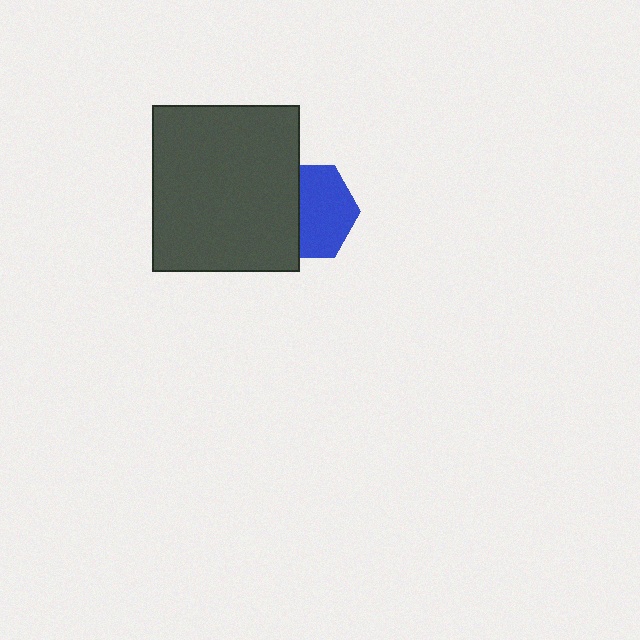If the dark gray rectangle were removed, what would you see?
You would see the complete blue hexagon.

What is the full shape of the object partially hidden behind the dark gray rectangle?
The partially hidden object is a blue hexagon.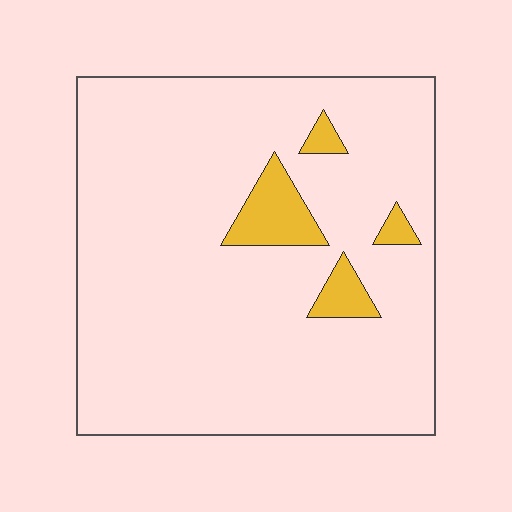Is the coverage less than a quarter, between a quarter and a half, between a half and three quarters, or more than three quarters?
Less than a quarter.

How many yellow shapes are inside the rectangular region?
4.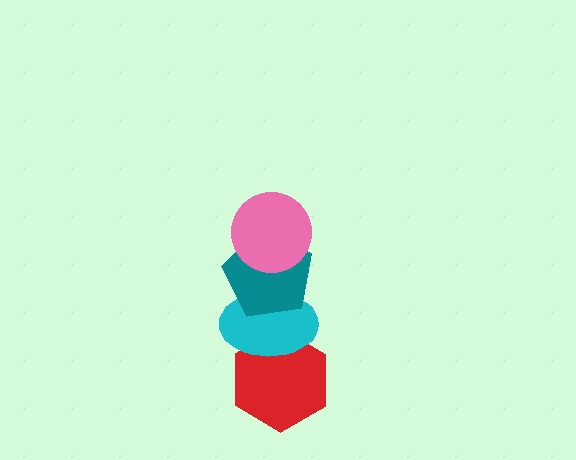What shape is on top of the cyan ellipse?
The teal pentagon is on top of the cyan ellipse.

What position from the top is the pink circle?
The pink circle is 1st from the top.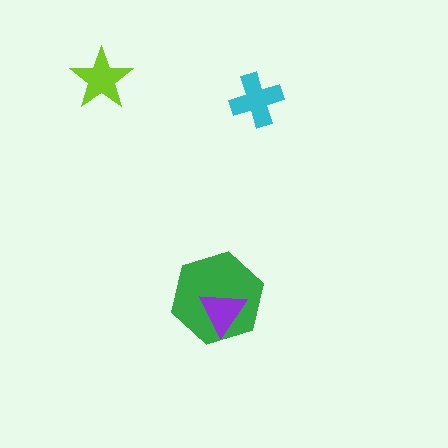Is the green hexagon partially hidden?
Yes, it is partially covered by another shape.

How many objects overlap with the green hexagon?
1 object overlaps with the green hexagon.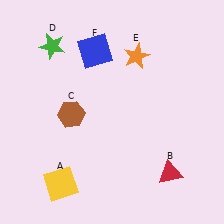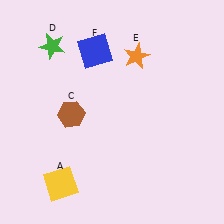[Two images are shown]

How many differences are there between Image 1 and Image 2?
There is 1 difference between the two images.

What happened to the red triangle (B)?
The red triangle (B) was removed in Image 2. It was in the bottom-right area of Image 1.